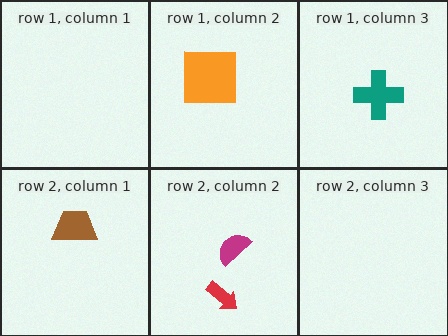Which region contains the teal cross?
The row 1, column 3 region.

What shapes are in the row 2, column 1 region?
The brown trapezoid.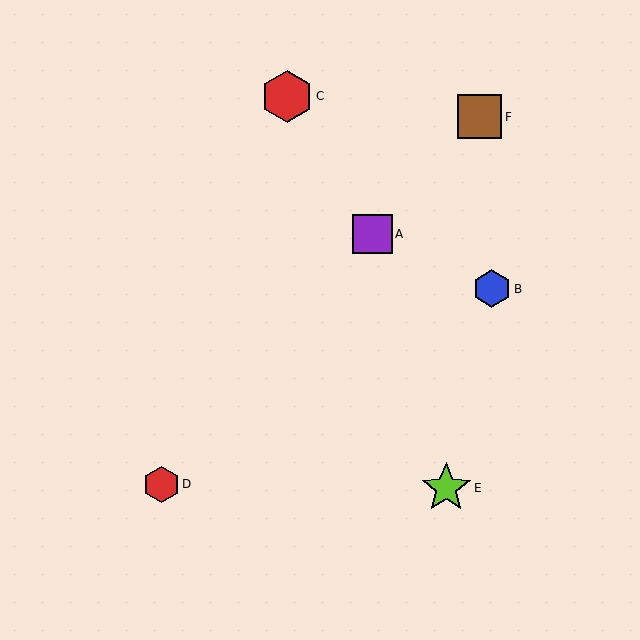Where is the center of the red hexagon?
The center of the red hexagon is at (161, 484).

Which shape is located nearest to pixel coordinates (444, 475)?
The lime star (labeled E) at (446, 488) is nearest to that location.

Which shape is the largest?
The red hexagon (labeled C) is the largest.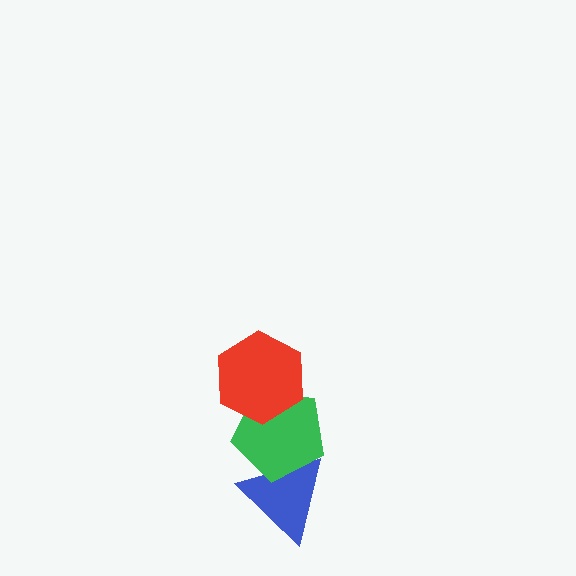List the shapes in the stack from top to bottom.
From top to bottom: the red hexagon, the green pentagon, the blue triangle.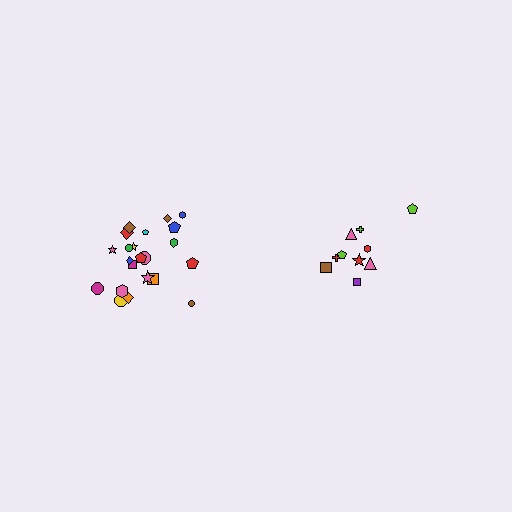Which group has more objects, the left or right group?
The left group.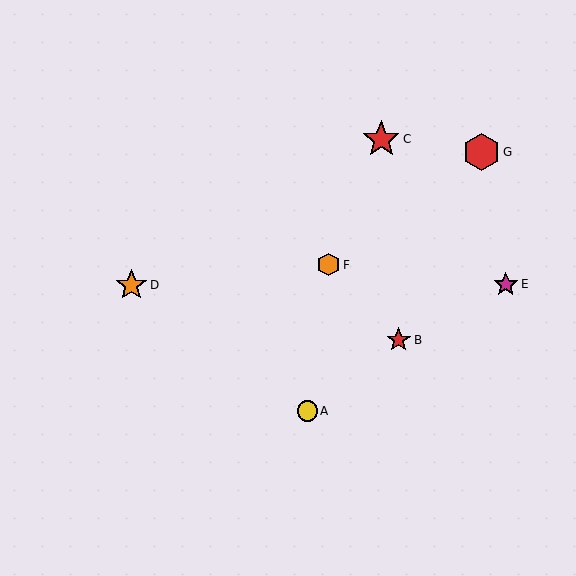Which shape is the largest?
The red hexagon (labeled G) is the largest.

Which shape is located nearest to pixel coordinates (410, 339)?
The red star (labeled B) at (399, 340) is nearest to that location.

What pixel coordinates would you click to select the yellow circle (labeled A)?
Click at (307, 411) to select the yellow circle A.